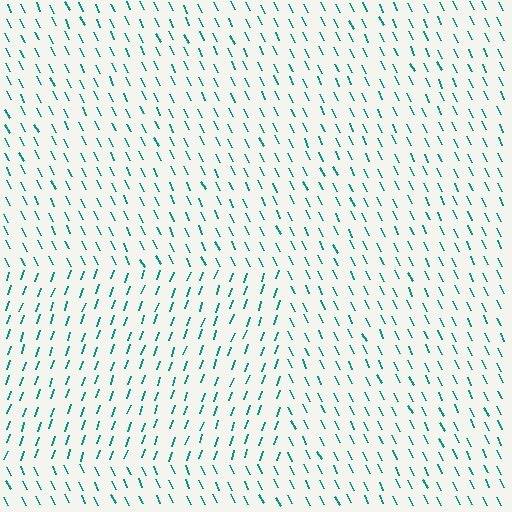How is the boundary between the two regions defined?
The boundary is defined purely by a change in line orientation (approximately 45 degrees difference). All lines are the same color and thickness.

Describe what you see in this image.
The image is filled with small teal line segments. A rectangle region in the image has lines oriented differently from the surrounding lines, creating a visible texture boundary.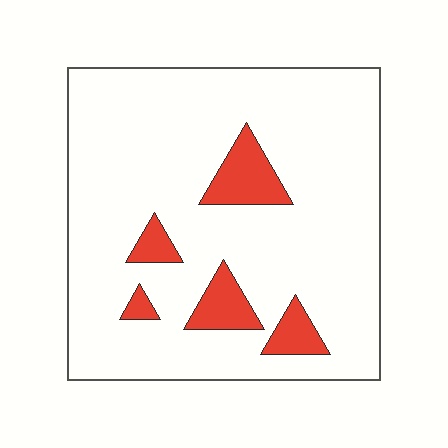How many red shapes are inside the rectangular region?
5.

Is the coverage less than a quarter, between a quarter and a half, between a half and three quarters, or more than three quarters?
Less than a quarter.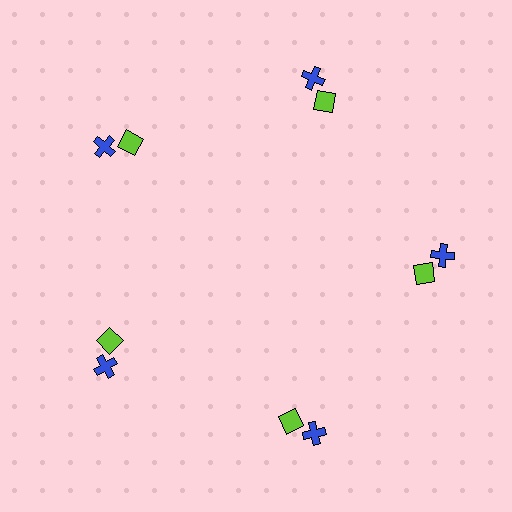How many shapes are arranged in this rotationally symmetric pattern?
There are 10 shapes, arranged in 5 groups of 2.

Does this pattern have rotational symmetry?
Yes, this pattern has 5-fold rotational symmetry. It looks the same after rotating 72 degrees around the center.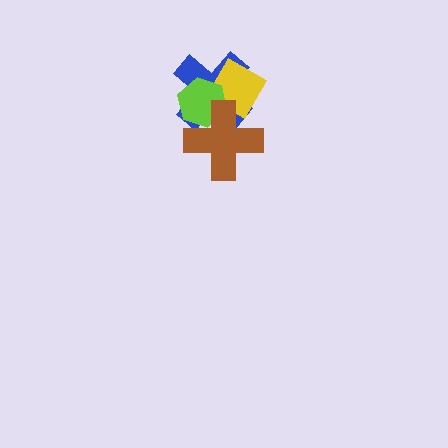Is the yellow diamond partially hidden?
Yes, it is partially covered by another shape.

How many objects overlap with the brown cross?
3 objects overlap with the brown cross.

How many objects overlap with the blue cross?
3 objects overlap with the blue cross.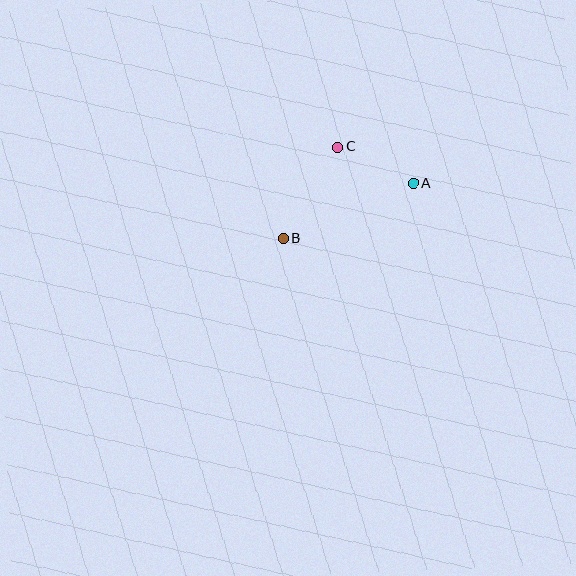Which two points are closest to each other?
Points A and C are closest to each other.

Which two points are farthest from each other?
Points A and B are farthest from each other.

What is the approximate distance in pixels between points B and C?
The distance between B and C is approximately 106 pixels.